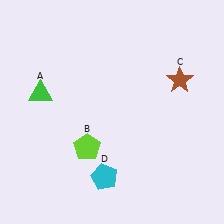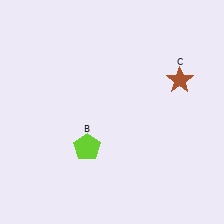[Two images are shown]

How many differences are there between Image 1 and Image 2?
There are 2 differences between the two images.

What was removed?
The green triangle (A), the cyan pentagon (D) were removed in Image 2.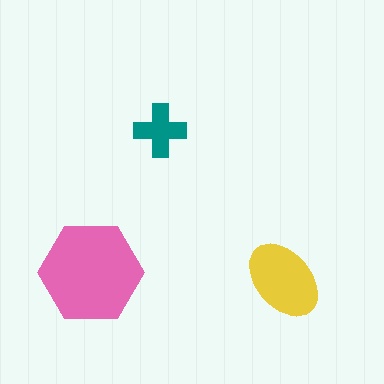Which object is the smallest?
The teal cross.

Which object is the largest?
The pink hexagon.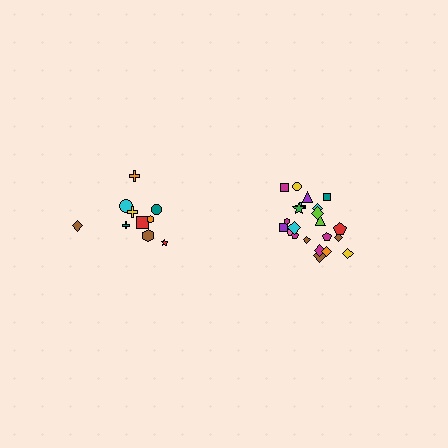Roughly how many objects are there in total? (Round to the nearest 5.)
Roughly 30 objects in total.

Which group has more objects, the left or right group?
The right group.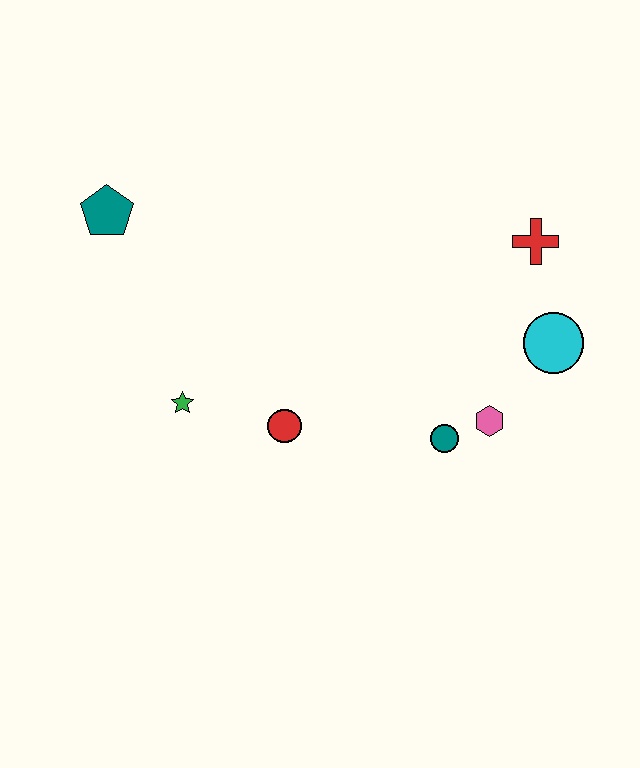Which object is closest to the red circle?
The green star is closest to the red circle.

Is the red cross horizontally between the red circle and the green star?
No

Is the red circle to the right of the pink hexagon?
No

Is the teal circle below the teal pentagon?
Yes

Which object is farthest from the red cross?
The teal pentagon is farthest from the red cross.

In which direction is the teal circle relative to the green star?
The teal circle is to the right of the green star.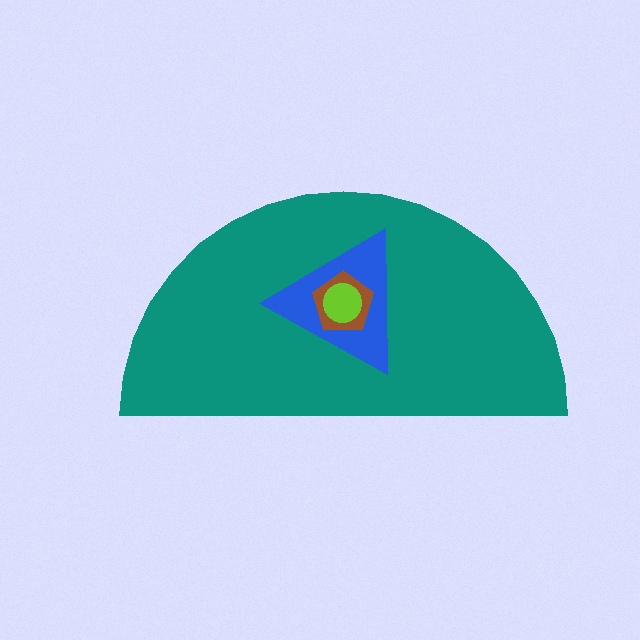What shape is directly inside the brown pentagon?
The lime circle.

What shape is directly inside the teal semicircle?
The blue triangle.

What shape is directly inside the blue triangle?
The brown pentagon.